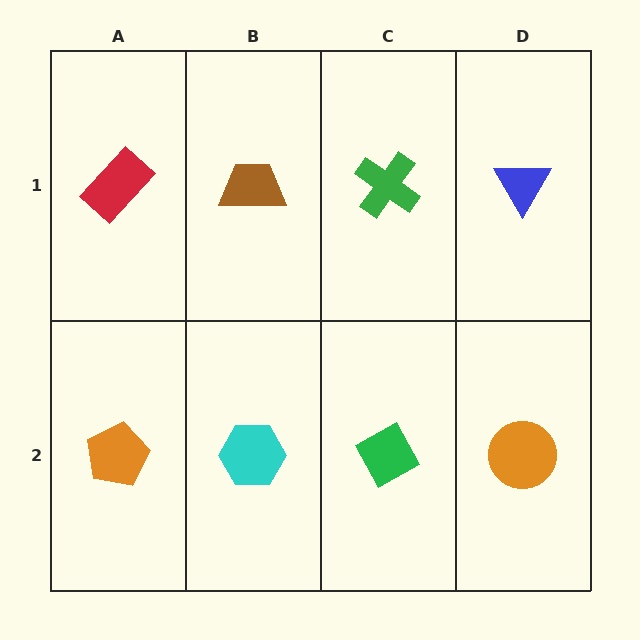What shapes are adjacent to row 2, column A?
A red rectangle (row 1, column A), a cyan hexagon (row 2, column B).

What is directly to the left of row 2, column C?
A cyan hexagon.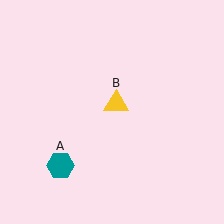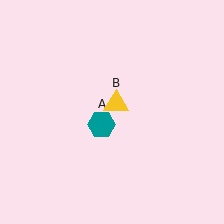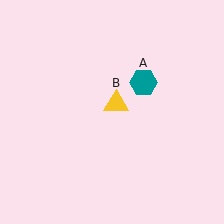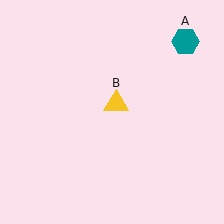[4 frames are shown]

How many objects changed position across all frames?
1 object changed position: teal hexagon (object A).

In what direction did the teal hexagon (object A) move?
The teal hexagon (object A) moved up and to the right.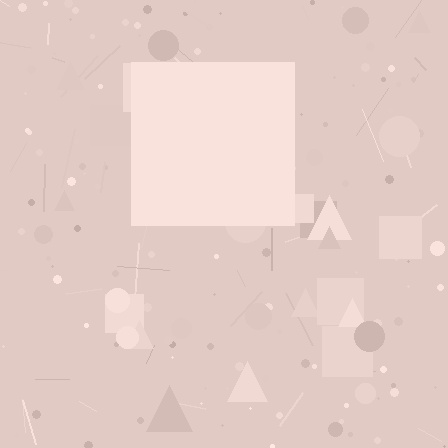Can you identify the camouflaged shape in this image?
The camouflaged shape is a square.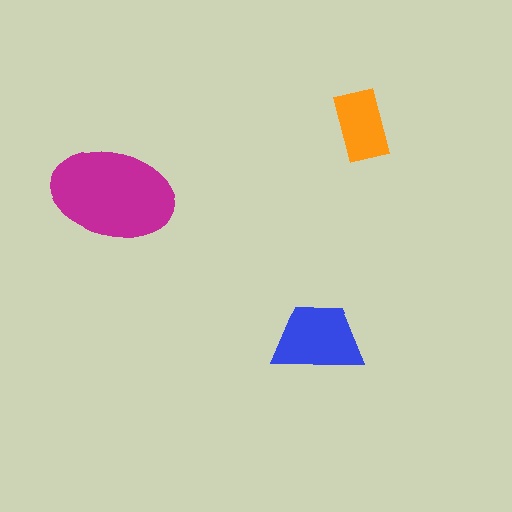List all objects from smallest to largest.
The orange rectangle, the blue trapezoid, the magenta ellipse.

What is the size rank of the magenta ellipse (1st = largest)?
1st.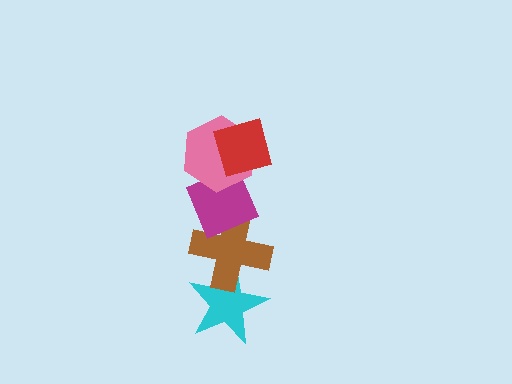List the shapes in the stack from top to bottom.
From top to bottom: the red diamond, the pink hexagon, the magenta diamond, the brown cross, the cyan star.